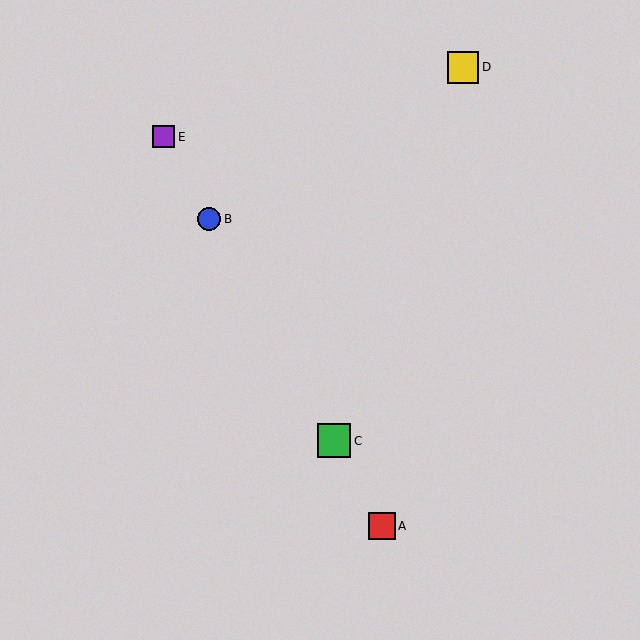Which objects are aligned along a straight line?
Objects A, B, C, E are aligned along a straight line.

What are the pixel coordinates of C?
Object C is at (334, 441).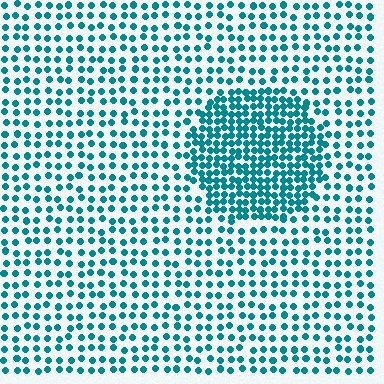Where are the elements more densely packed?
The elements are more densely packed inside the circle boundary.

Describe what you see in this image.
The image contains small teal elements arranged at two different densities. A circle-shaped region is visible where the elements are more densely packed than the surrounding area.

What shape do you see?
I see a circle.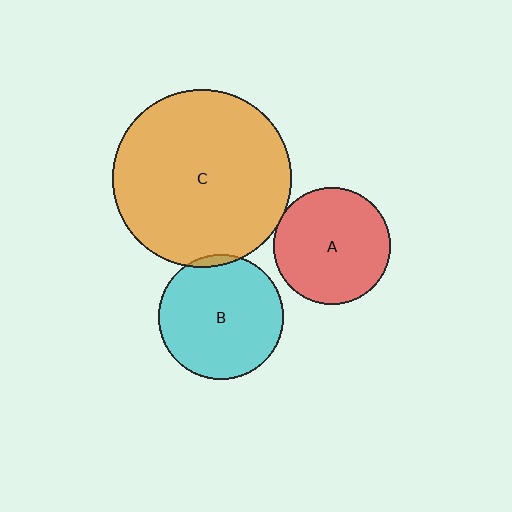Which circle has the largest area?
Circle C (orange).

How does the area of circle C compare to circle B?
Approximately 2.0 times.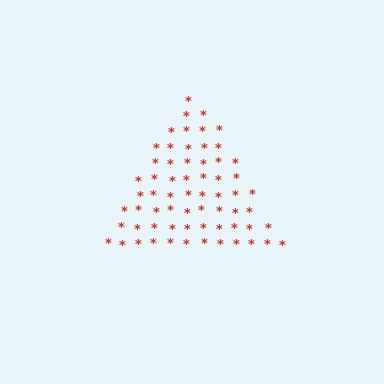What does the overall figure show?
The overall figure shows a triangle.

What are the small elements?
The small elements are asterisks.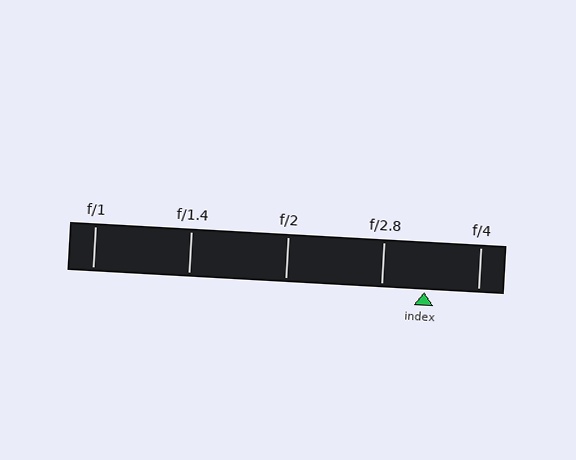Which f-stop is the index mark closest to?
The index mark is closest to f/2.8.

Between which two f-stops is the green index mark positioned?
The index mark is between f/2.8 and f/4.